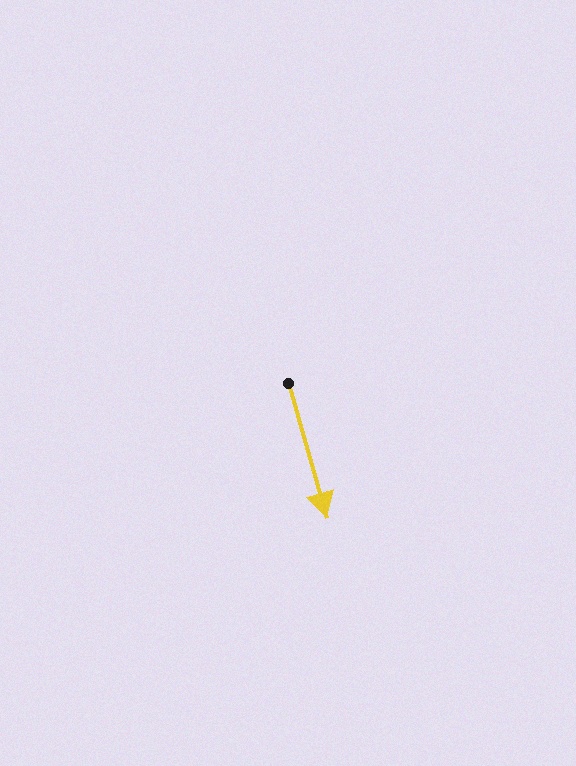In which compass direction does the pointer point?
South.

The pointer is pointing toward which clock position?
Roughly 5 o'clock.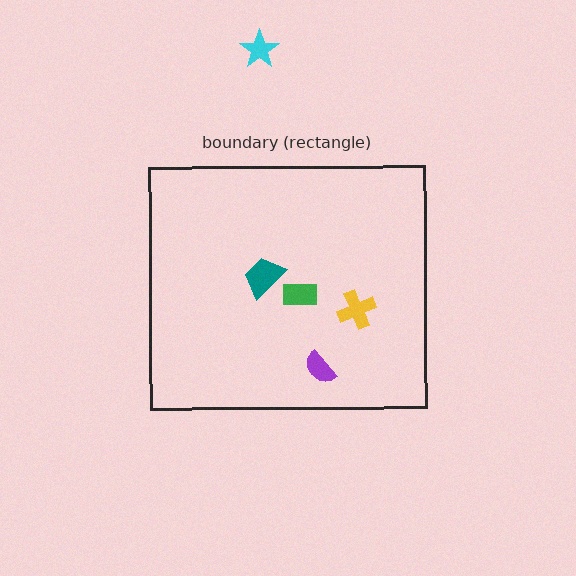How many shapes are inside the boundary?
4 inside, 1 outside.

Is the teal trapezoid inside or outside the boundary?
Inside.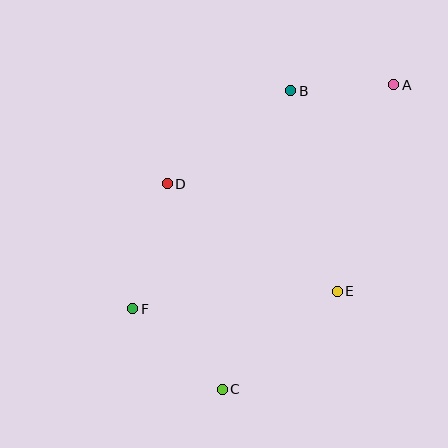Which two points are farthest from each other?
Points A and C are farthest from each other.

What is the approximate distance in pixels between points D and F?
The distance between D and F is approximately 129 pixels.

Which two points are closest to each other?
Points A and B are closest to each other.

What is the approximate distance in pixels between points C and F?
The distance between C and F is approximately 121 pixels.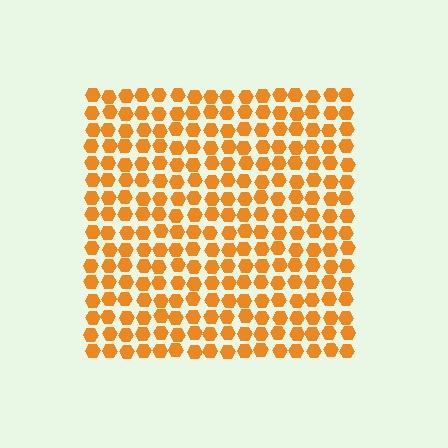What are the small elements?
The small elements are hexagons.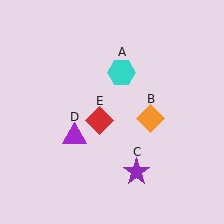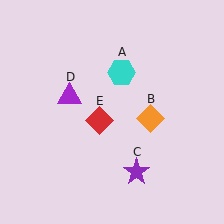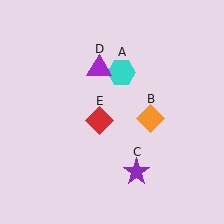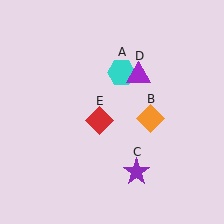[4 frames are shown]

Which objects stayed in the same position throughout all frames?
Cyan hexagon (object A) and orange diamond (object B) and purple star (object C) and red diamond (object E) remained stationary.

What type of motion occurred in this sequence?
The purple triangle (object D) rotated clockwise around the center of the scene.